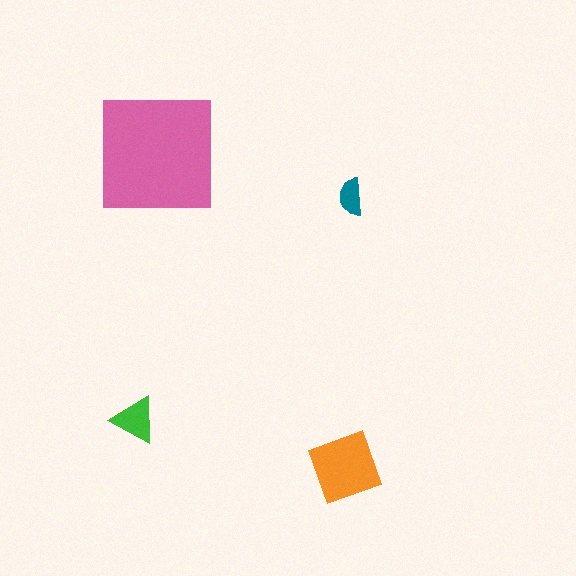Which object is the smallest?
The teal semicircle.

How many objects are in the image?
There are 4 objects in the image.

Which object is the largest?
The pink square.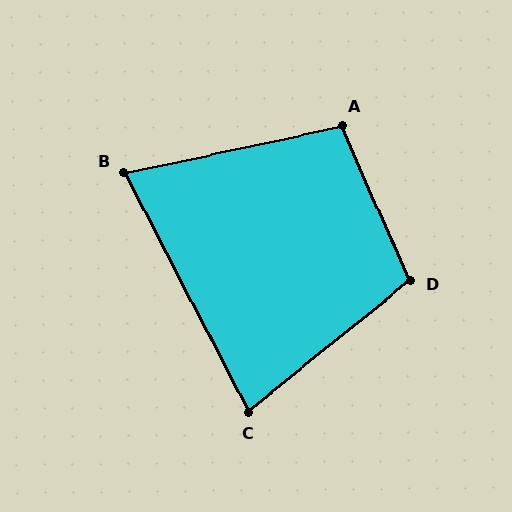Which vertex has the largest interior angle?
D, at approximately 105 degrees.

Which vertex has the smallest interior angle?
B, at approximately 75 degrees.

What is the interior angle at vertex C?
Approximately 79 degrees (acute).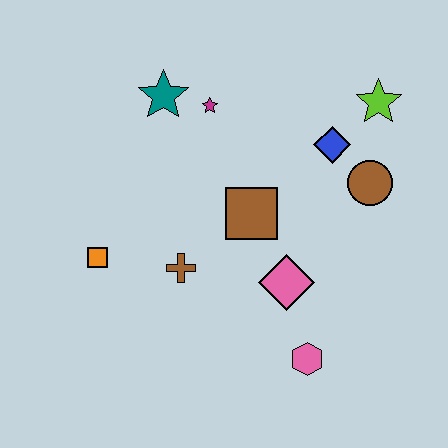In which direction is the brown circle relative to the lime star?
The brown circle is below the lime star.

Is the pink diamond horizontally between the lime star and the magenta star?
Yes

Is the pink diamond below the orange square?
Yes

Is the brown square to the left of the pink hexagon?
Yes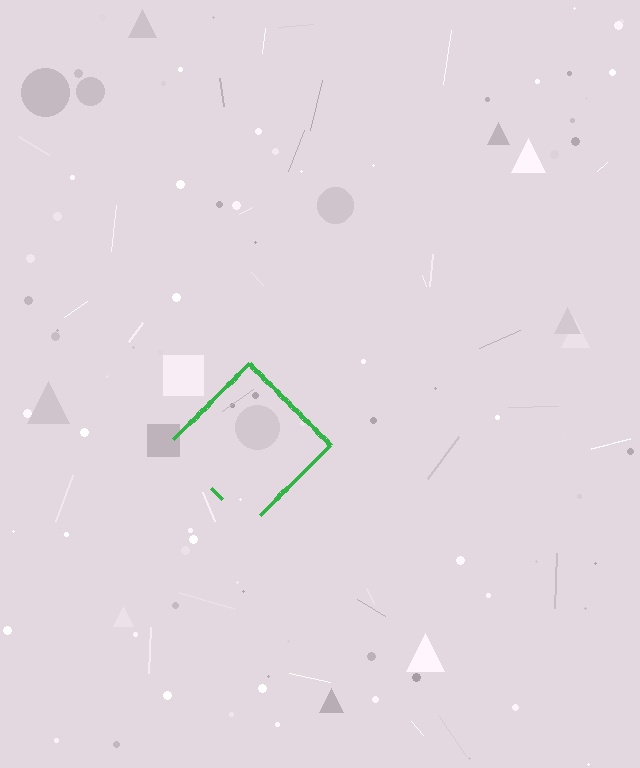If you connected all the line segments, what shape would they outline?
They would outline a diamond.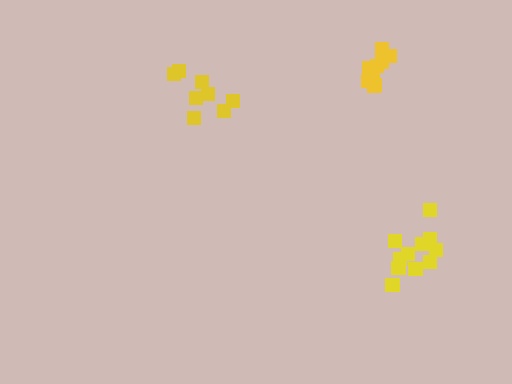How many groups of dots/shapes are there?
There are 3 groups.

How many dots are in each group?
Group 1: 9 dots, Group 2: 11 dots, Group 3: 8 dots (28 total).